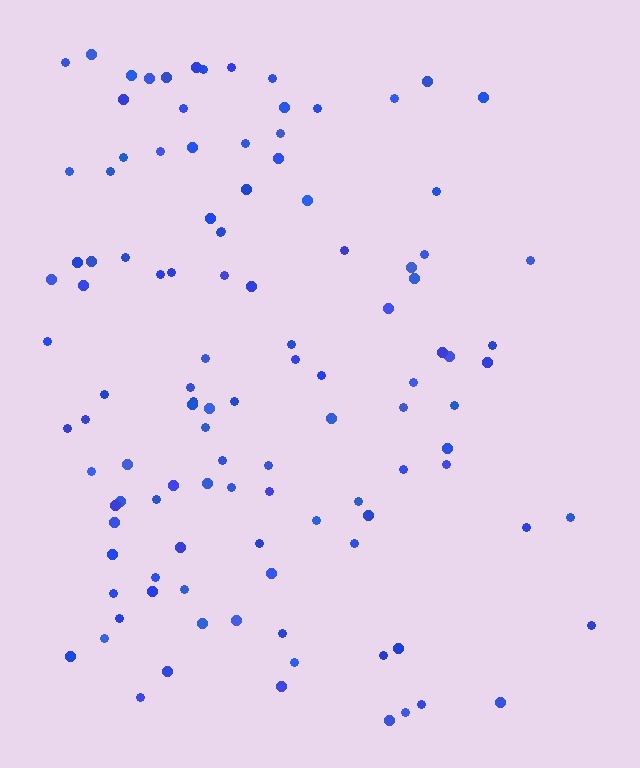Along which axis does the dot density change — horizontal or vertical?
Horizontal.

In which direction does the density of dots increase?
From right to left, with the left side densest.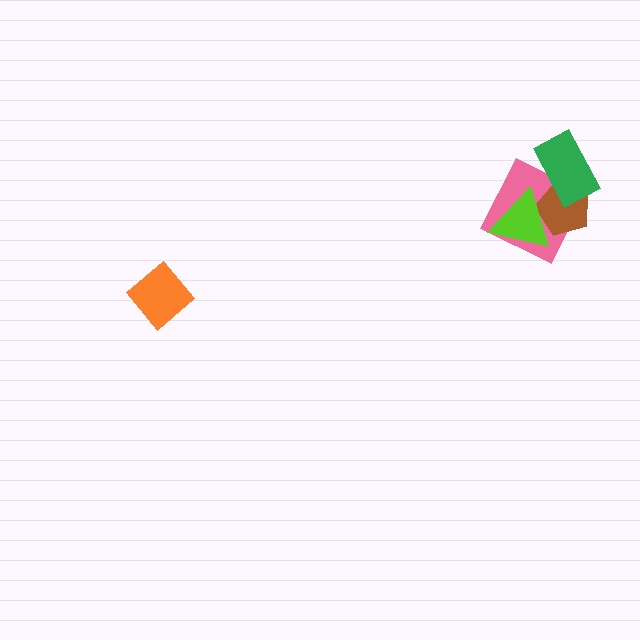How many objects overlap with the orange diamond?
0 objects overlap with the orange diamond.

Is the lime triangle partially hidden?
No, no other shape covers it.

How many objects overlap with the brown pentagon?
3 objects overlap with the brown pentagon.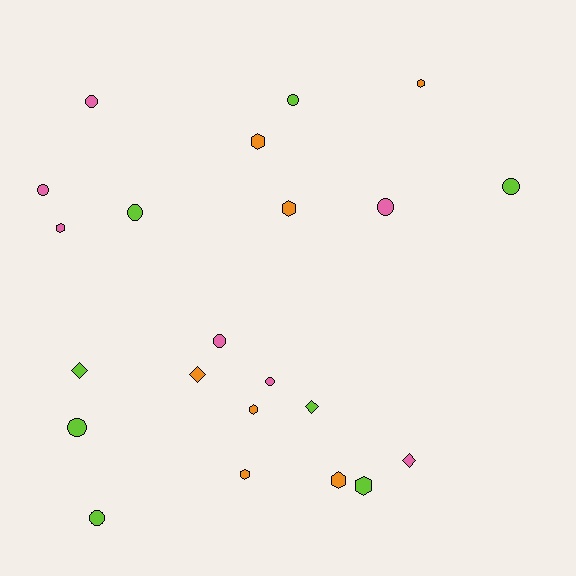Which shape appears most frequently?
Circle, with 10 objects.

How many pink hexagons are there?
There is 1 pink hexagon.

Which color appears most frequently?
Lime, with 8 objects.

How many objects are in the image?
There are 22 objects.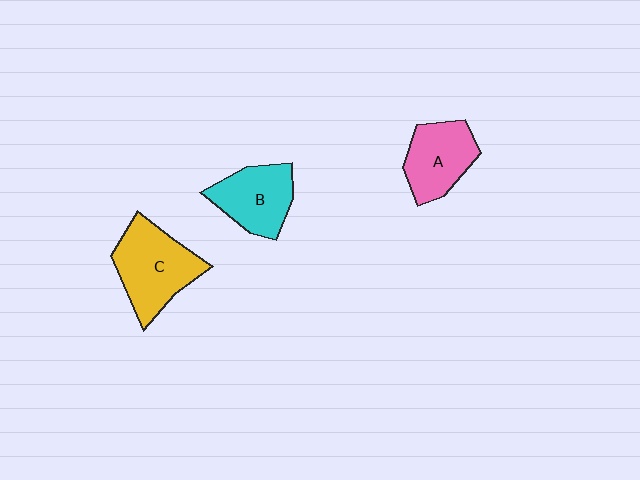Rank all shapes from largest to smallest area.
From largest to smallest: C (yellow), B (cyan), A (pink).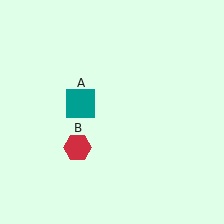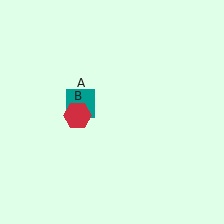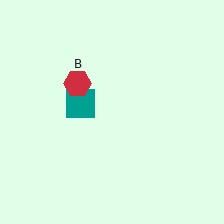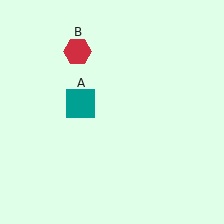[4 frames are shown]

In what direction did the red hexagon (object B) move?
The red hexagon (object B) moved up.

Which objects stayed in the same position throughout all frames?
Teal square (object A) remained stationary.